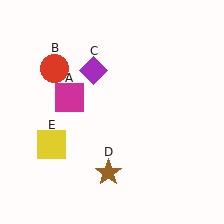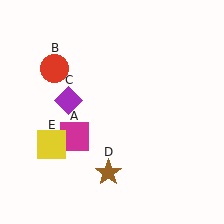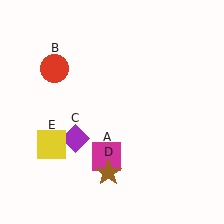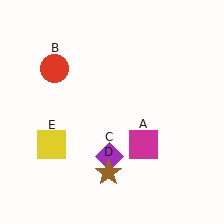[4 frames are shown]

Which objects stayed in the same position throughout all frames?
Red circle (object B) and brown star (object D) and yellow square (object E) remained stationary.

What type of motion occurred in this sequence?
The magenta square (object A), purple diamond (object C) rotated counterclockwise around the center of the scene.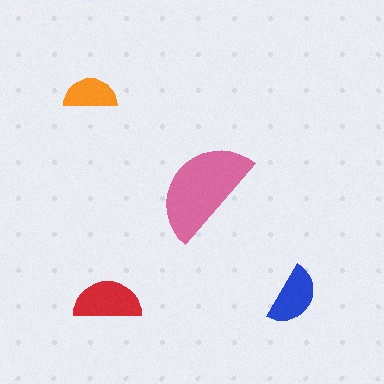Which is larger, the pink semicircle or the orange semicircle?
The pink one.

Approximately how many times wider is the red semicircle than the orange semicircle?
About 1.5 times wider.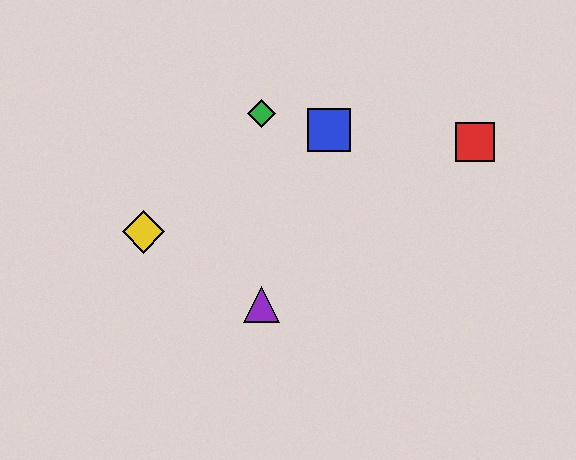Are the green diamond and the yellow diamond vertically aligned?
No, the green diamond is at x≈261 and the yellow diamond is at x≈144.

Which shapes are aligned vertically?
The green diamond, the purple triangle are aligned vertically.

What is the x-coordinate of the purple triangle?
The purple triangle is at x≈261.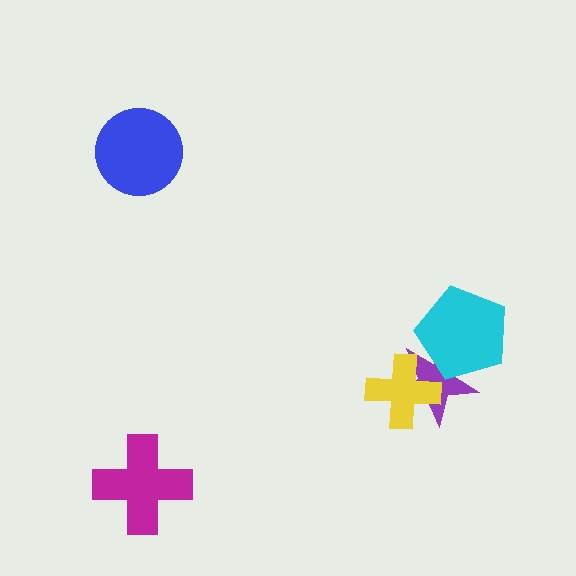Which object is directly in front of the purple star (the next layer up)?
The cyan pentagon is directly in front of the purple star.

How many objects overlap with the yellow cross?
1 object overlaps with the yellow cross.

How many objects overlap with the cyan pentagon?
1 object overlaps with the cyan pentagon.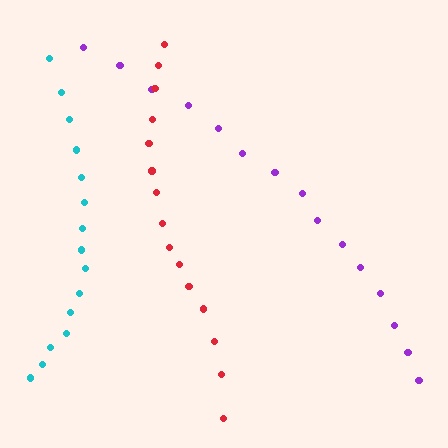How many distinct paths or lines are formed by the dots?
There are 3 distinct paths.